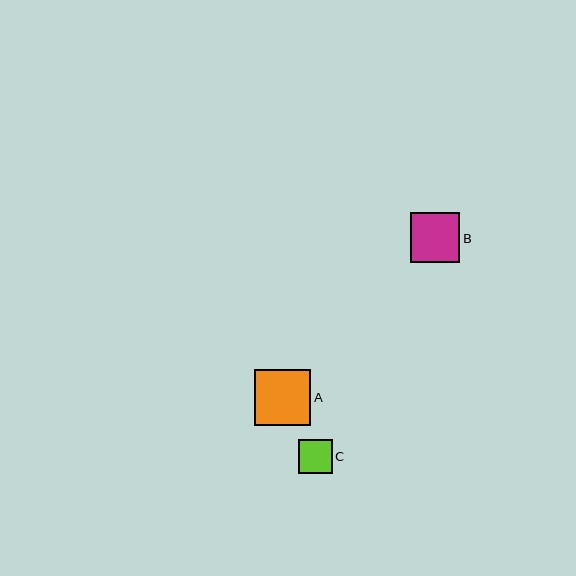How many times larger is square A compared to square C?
Square A is approximately 1.6 times the size of square C.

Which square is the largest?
Square A is the largest with a size of approximately 56 pixels.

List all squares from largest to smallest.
From largest to smallest: A, B, C.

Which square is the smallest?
Square C is the smallest with a size of approximately 34 pixels.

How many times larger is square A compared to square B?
Square A is approximately 1.1 times the size of square B.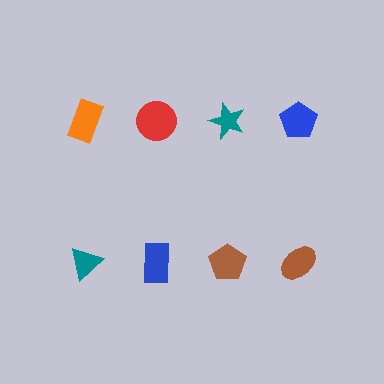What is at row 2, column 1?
A teal triangle.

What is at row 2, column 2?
A blue rectangle.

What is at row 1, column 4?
A blue pentagon.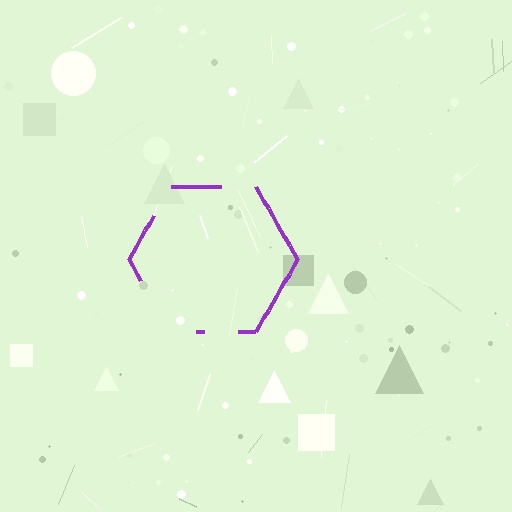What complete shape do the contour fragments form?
The contour fragments form a hexagon.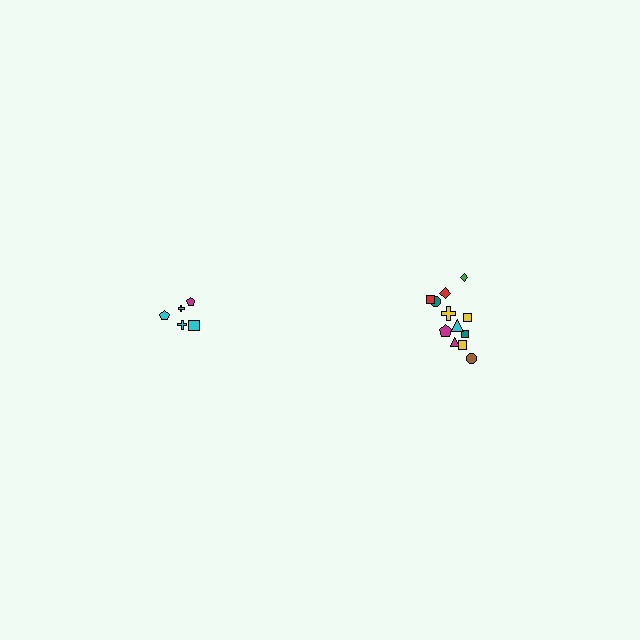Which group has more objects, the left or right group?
The right group.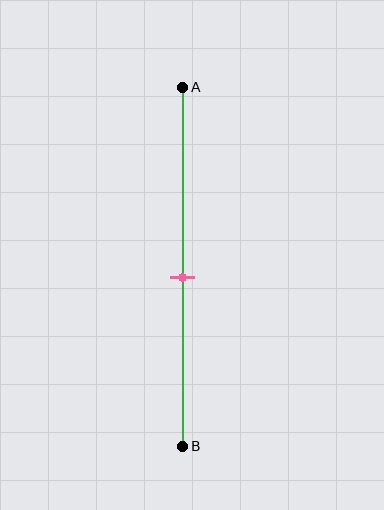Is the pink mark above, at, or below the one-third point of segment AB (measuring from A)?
The pink mark is below the one-third point of segment AB.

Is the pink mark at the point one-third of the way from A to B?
No, the mark is at about 55% from A, not at the 33% one-third point.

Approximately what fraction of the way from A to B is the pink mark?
The pink mark is approximately 55% of the way from A to B.